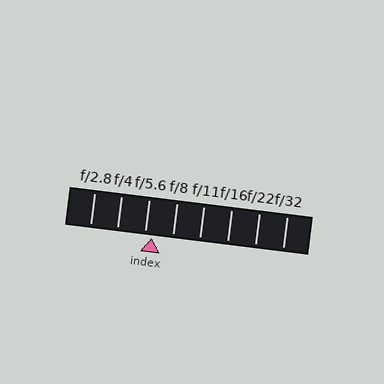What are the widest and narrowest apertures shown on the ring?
The widest aperture shown is f/2.8 and the narrowest is f/32.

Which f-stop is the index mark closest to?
The index mark is closest to f/5.6.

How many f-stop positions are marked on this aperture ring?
There are 8 f-stop positions marked.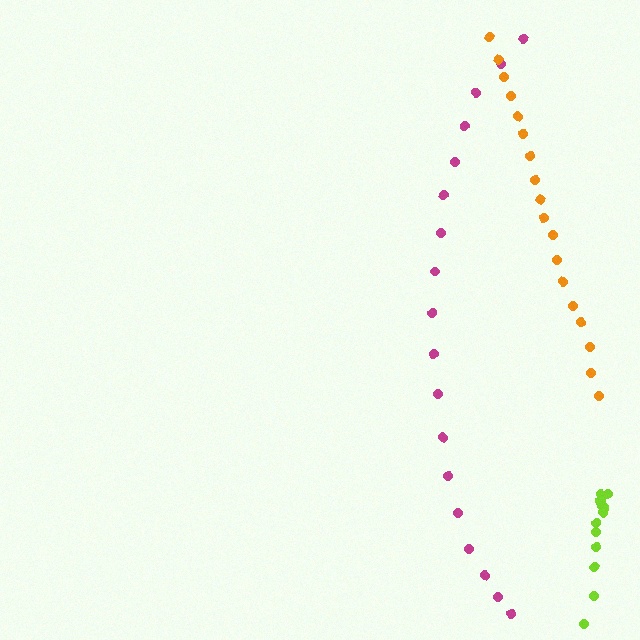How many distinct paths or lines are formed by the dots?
There are 3 distinct paths.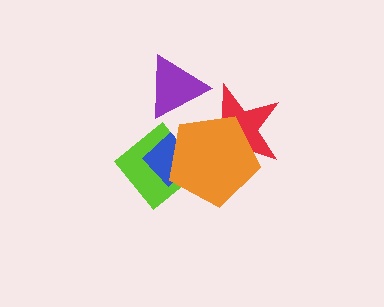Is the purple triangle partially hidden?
No, no other shape covers it.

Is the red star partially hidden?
Yes, it is partially covered by another shape.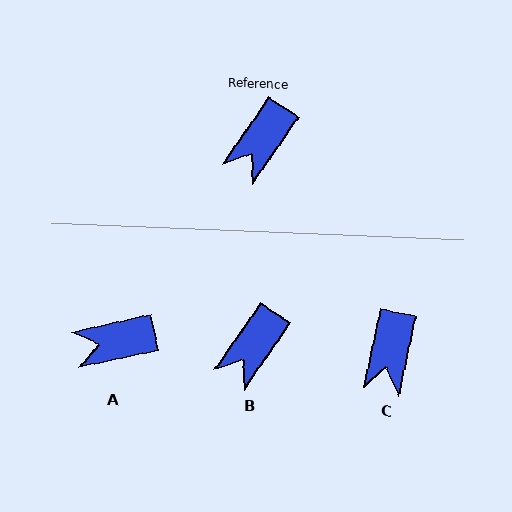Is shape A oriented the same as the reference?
No, it is off by about 43 degrees.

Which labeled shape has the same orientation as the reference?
B.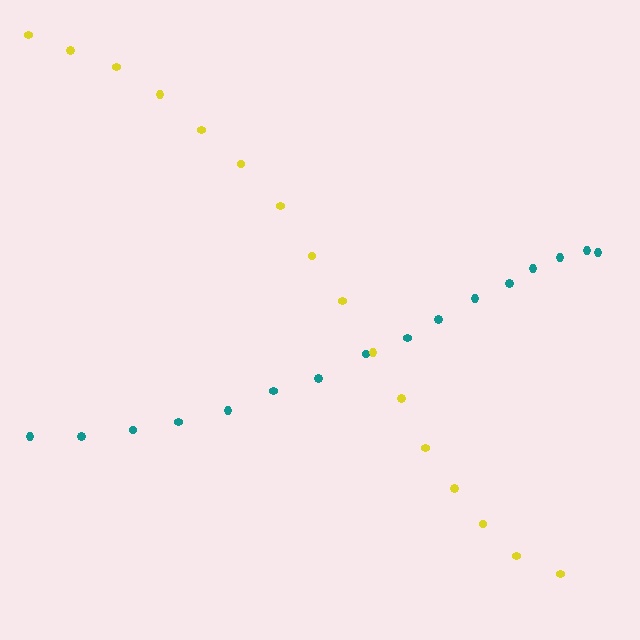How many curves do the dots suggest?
There are 2 distinct paths.